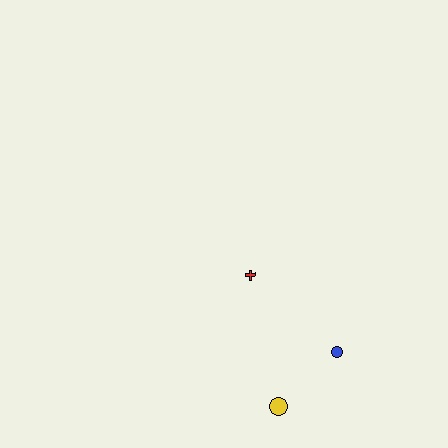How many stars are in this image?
There are no stars.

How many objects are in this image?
There are 3 objects.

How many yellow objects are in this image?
There is 1 yellow object.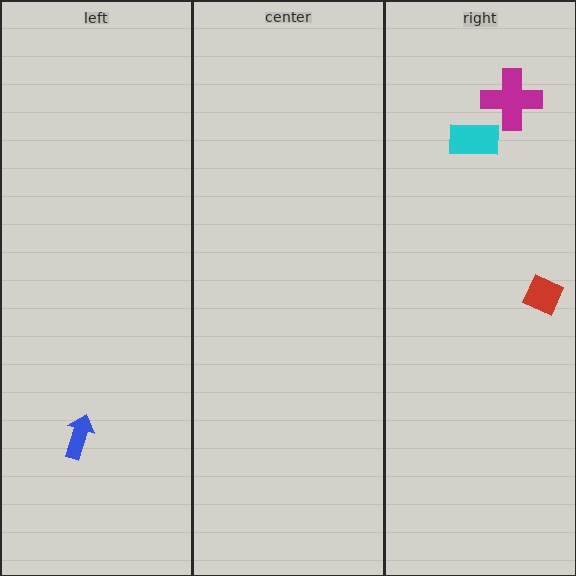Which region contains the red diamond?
The right region.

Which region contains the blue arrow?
The left region.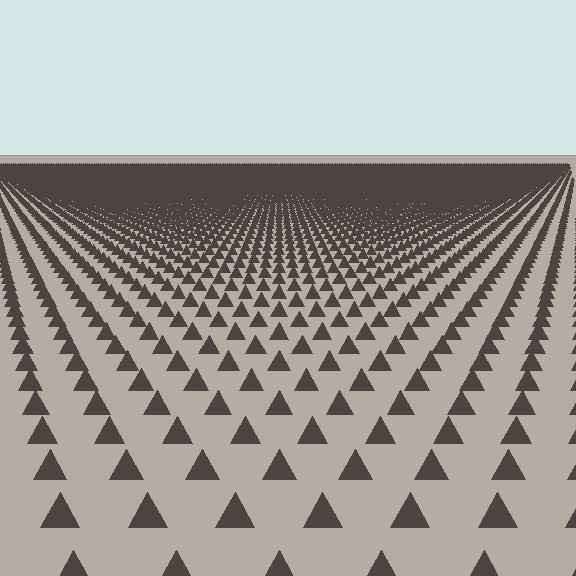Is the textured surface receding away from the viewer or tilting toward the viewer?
The surface is receding away from the viewer. Texture elements get smaller and denser toward the top.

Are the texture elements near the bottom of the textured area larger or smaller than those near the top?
Larger. Near the bottom, elements are closer to the viewer and appear at a bigger on-screen size.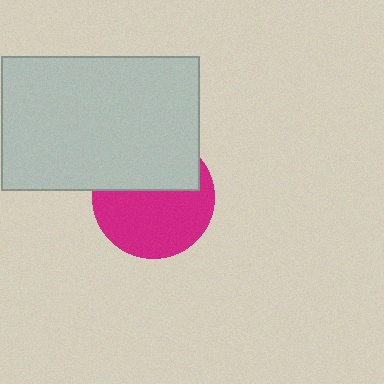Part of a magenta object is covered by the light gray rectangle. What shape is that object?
It is a circle.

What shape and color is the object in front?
The object in front is a light gray rectangle.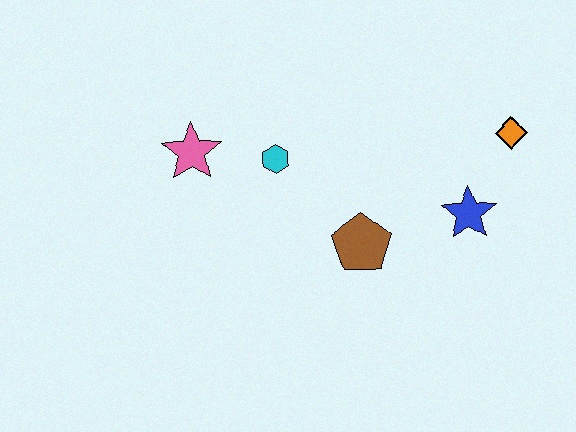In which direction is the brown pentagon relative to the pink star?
The brown pentagon is to the right of the pink star.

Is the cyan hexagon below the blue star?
No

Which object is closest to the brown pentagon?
The blue star is closest to the brown pentagon.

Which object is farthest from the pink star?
The orange diamond is farthest from the pink star.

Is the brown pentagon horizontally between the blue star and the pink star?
Yes